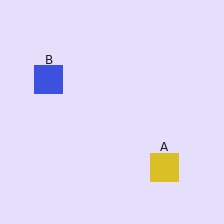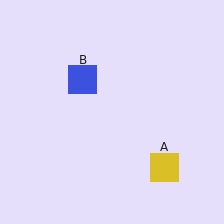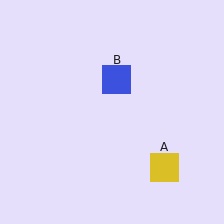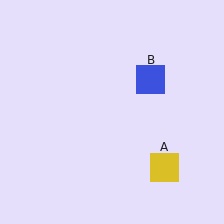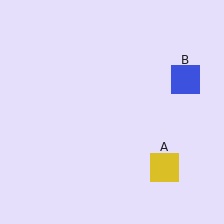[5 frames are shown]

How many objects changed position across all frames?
1 object changed position: blue square (object B).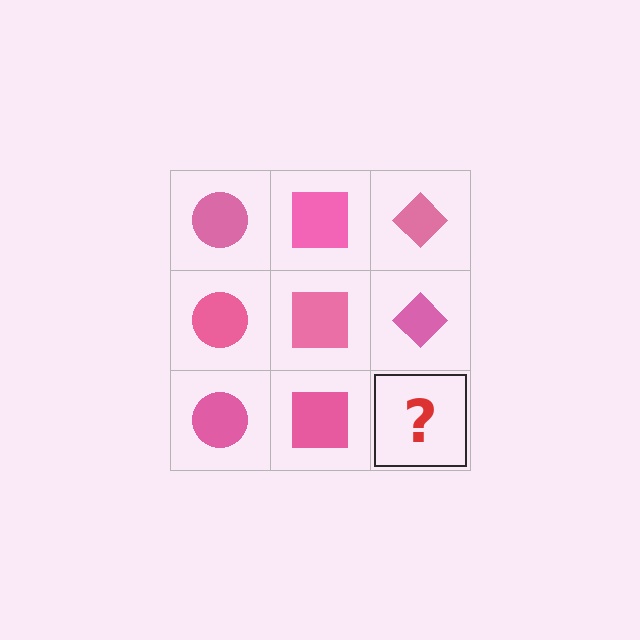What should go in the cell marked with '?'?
The missing cell should contain a pink diamond.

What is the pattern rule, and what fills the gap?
The rule is that each column has a consistent shape. The gap should be filled with a pink diamond.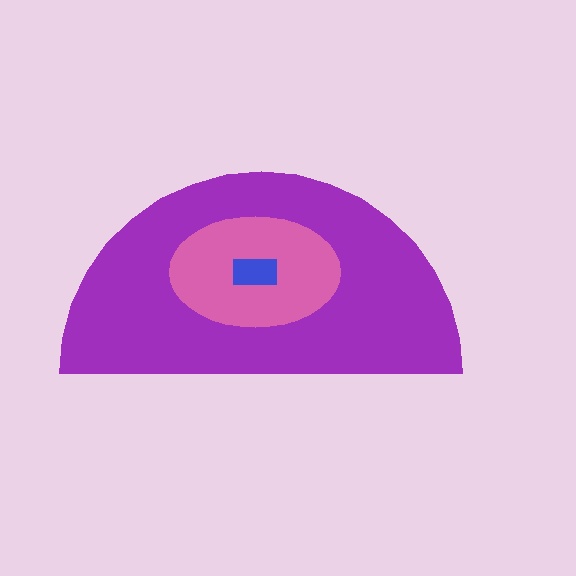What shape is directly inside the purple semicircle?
The pink ellipse.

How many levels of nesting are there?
3.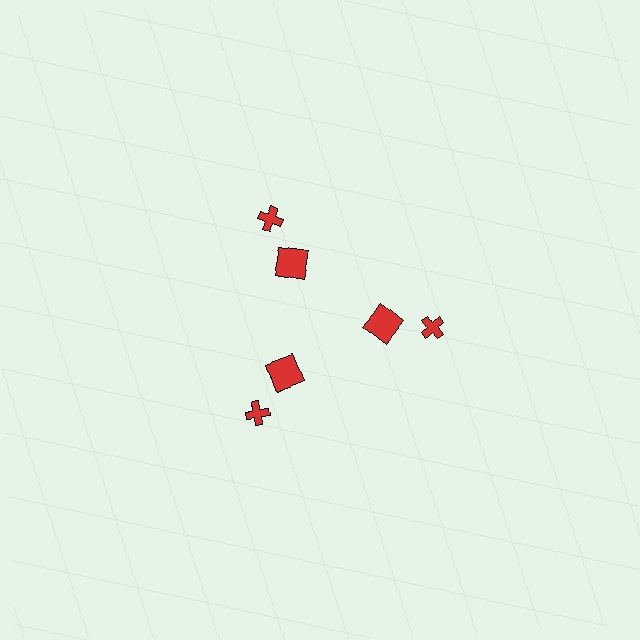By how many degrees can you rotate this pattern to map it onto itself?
The pattern maps onto itself every 120 degrees of rotation.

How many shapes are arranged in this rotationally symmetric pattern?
There are 6 shapes, arranged in 3 groups of 2.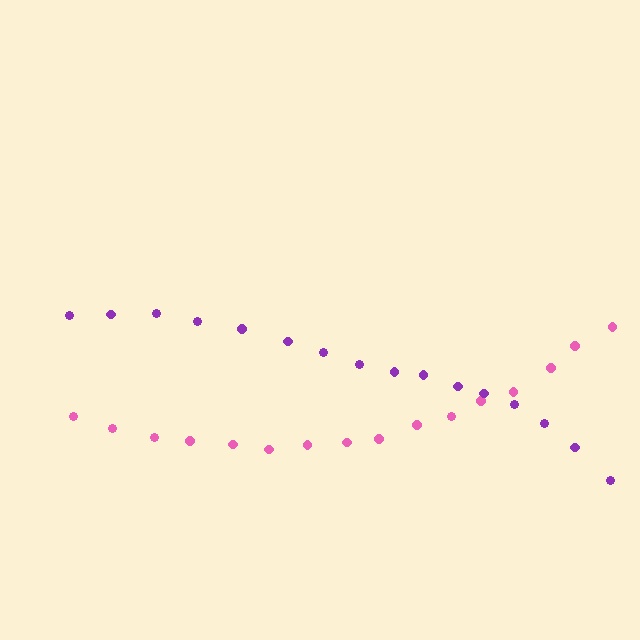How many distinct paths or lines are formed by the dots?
There are 2 distinct paths.